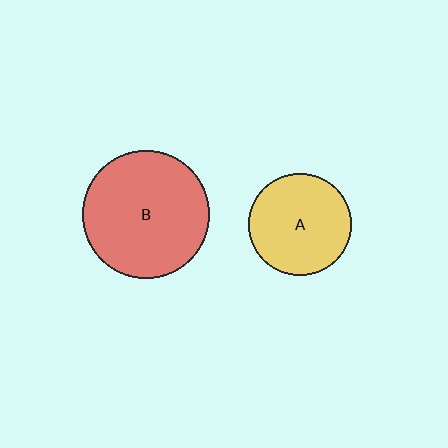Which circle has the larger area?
Circle B (red).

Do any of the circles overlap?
No, none of the circles overlap.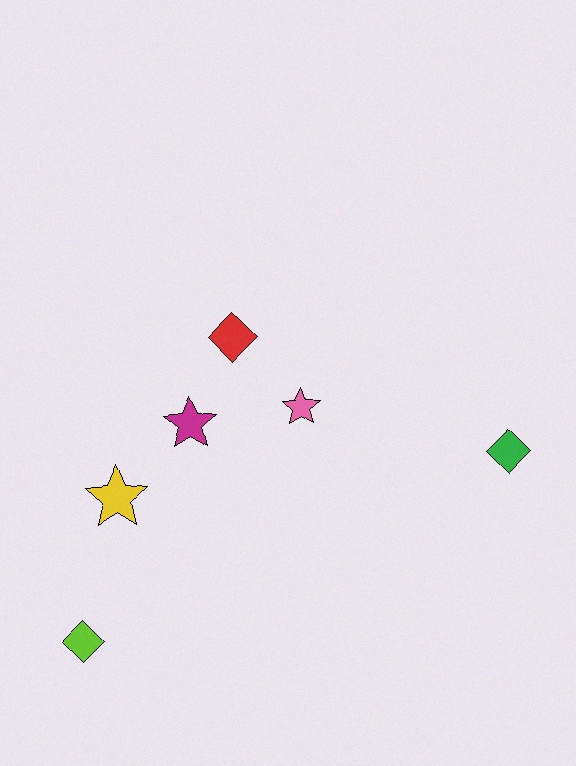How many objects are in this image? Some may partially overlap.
There are 6 objects.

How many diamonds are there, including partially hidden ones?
There are 3 diamonds.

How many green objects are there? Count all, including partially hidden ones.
There is 1 green object.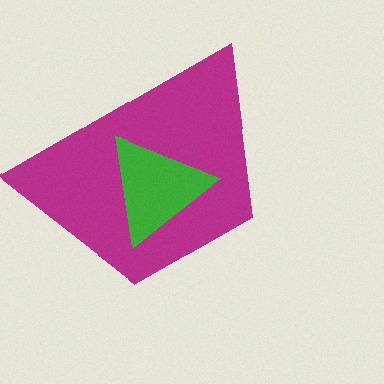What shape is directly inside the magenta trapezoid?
The green triangle.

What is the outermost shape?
The magenta trapezoid.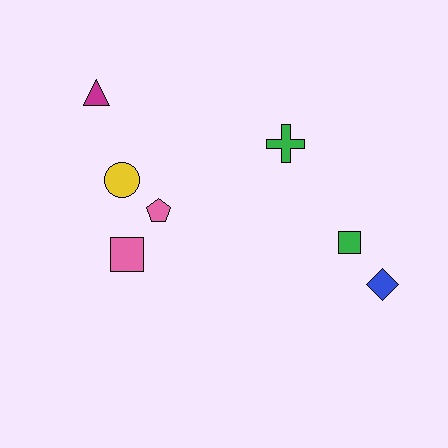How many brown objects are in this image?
There are no brown objects.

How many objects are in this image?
There are 7 objects.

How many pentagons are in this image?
There is 1 pentagon.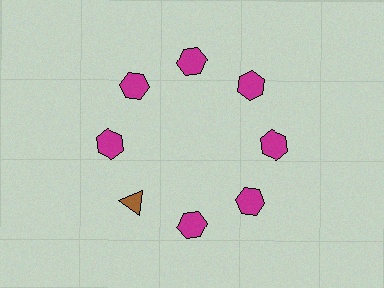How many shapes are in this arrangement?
There are 8 shapes arranged in a ring pattern.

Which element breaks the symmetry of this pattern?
The brown triangle at roughly the 8 o'clock position breaks the symmetry. All other shapes are magenta hexagons.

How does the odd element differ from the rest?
It differs in both color (brown instead of magenta) and shape (triangle instead of hexagon).